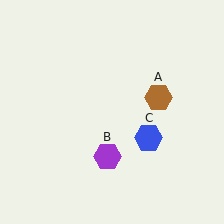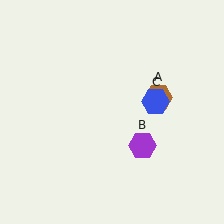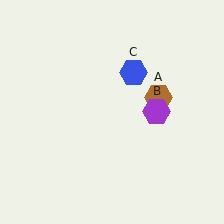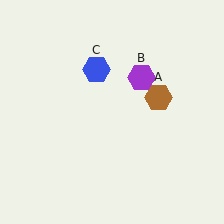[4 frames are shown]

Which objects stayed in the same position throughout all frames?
Brown hexagon (object A) remained stationary.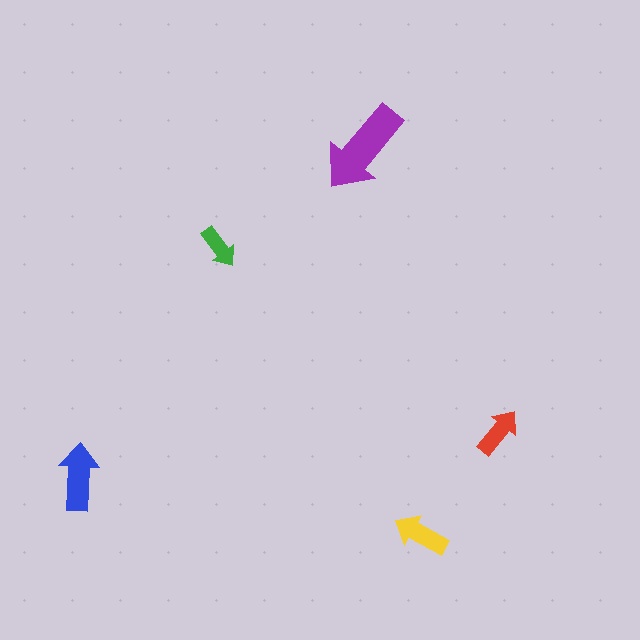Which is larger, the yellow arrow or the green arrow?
The yellow one.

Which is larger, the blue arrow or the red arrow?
The blue one.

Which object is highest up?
The purple arrow is topmost.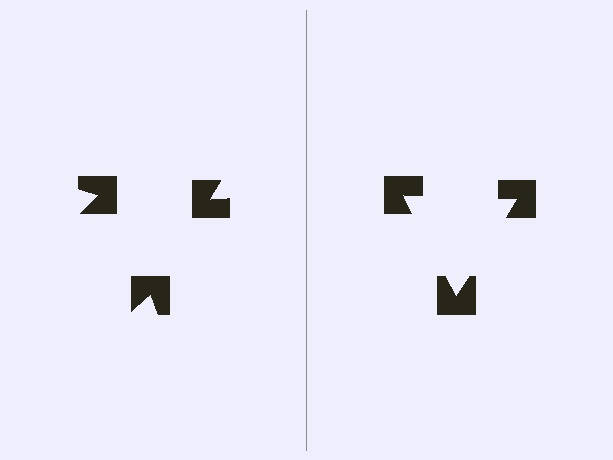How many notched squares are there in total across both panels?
6 — 3 on each side.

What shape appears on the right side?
An illusory triangle.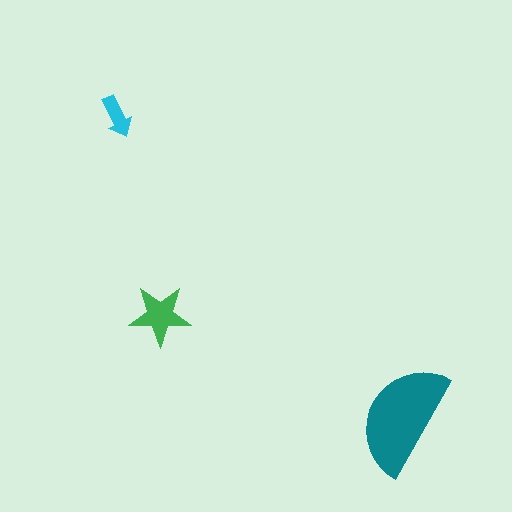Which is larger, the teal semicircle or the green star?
The teal semicircle.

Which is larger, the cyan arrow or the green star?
The green star.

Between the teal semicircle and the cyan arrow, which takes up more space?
The teal semicircle.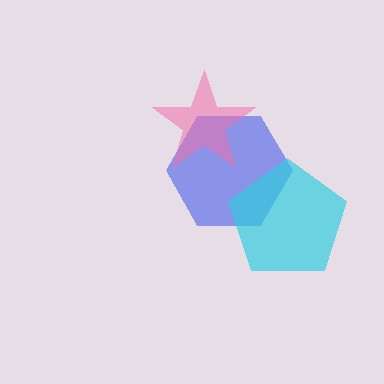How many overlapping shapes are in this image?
There are 3 overlapping shapes in the image.